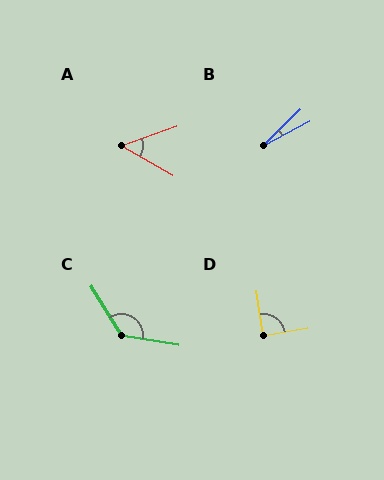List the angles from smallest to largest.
B (16°), A (49°), D (89°), C (132°).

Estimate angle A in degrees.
Approximately 49 degrees.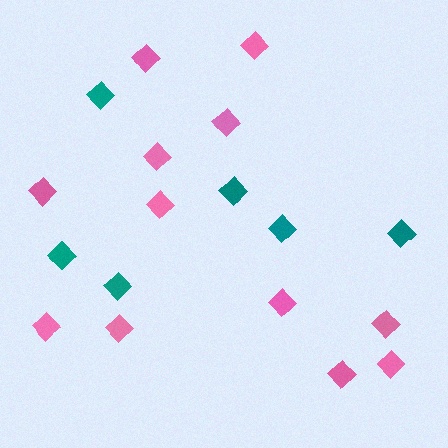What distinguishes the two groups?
There are 2 groups: one group of pink diamonds (12) and one group of teal diamonds (6).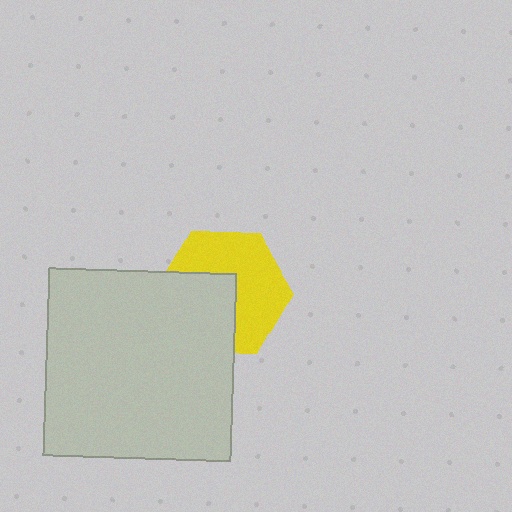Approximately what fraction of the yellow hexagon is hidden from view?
Roughly 43% of the yellow hexagon is hidden behind the light gray square.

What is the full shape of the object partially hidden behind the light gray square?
The partially hidden object is a yellow hexagon.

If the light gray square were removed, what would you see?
You would see the complete yellow hexagon.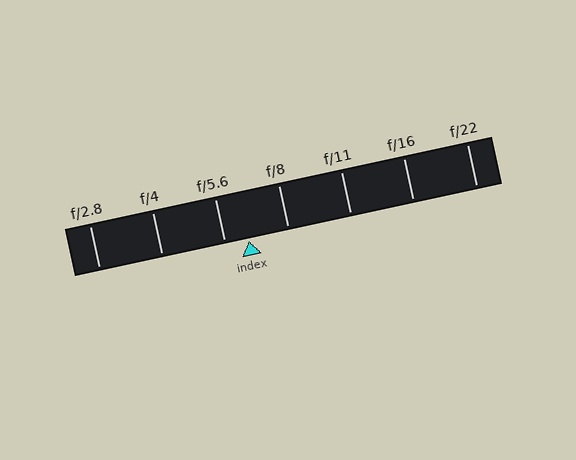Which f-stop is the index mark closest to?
The index mark is closest to f/5.6.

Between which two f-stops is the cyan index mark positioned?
The index mark is between f/5.6 and f/8.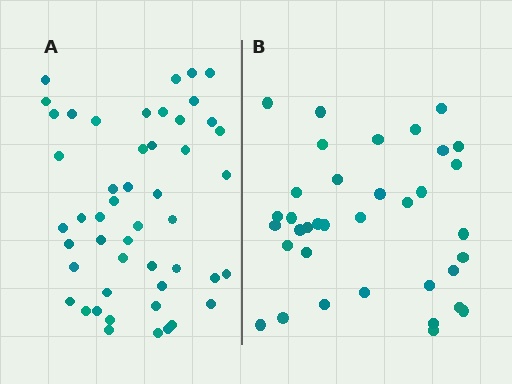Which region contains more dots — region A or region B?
Region A (the left region) has more dots.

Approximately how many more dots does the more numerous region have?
Region A has approximately 15 more dots than region B.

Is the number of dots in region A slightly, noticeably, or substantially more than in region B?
Region A has noticeably more, but not dramatically so. The ratio is roughly 1.4 to 1.